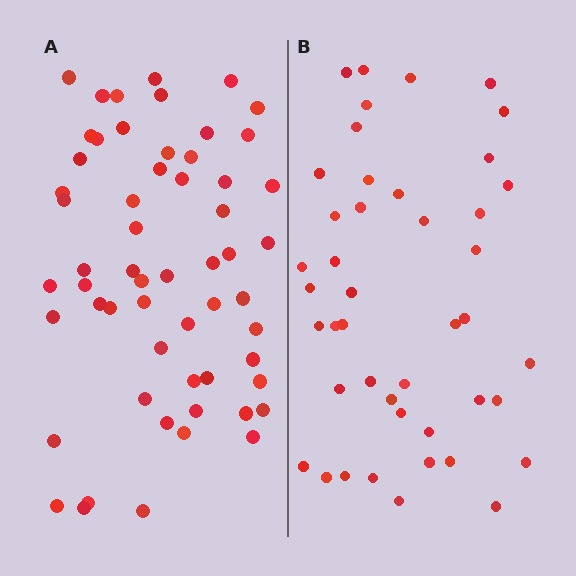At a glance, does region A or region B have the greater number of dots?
Region A (the left region) has more dots.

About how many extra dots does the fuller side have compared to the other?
Region A has approximately 15 more dots than region B.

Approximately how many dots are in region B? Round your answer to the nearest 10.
About 40 dots. (The exact count is 44, which rounds to 40.)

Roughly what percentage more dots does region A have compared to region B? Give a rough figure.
About 30% more.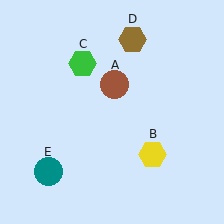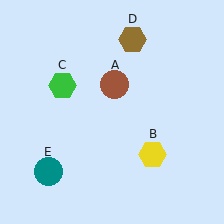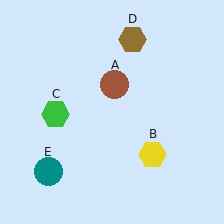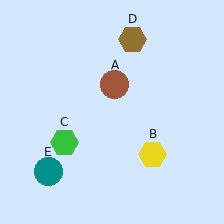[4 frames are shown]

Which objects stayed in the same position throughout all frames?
Brown circle (object A) and yellow hexagon (object B) and brown hexagon (object D) and teal circle (object E) remained stationary.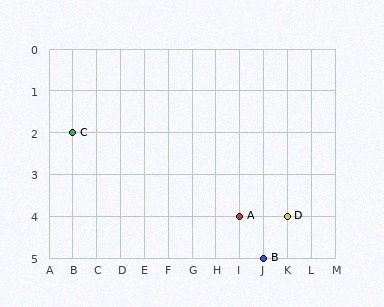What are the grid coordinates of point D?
Point D is at grid coordinates (K, 4).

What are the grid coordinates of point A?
Point A is at grid coordinates (I, 4).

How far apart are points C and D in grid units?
Points C and D are 9 columns and 2 rows apart (about 9.2 grid units diagonally).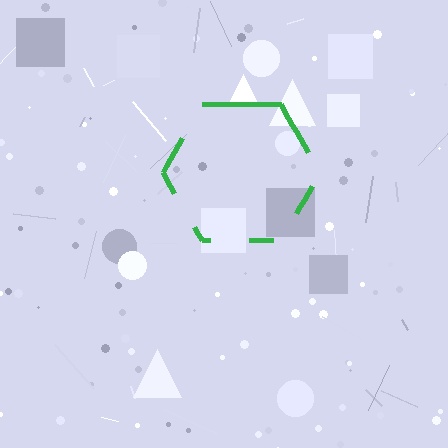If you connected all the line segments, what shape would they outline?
They would outline a hexagon.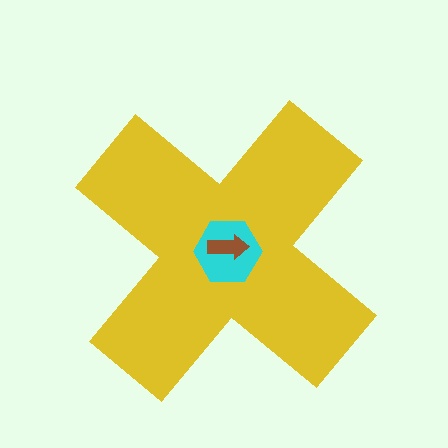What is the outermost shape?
The yellow cross.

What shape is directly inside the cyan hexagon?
The brown arrow.